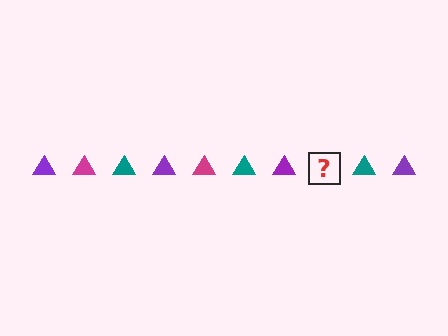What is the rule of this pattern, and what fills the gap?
The rule is that the pattern cycles through purple, magenta, teal triangles. The gap should be filled with a magenta triangle.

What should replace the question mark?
The question mark should be replaced with a magenta triangle.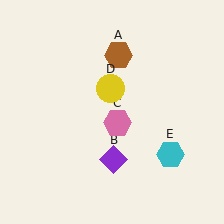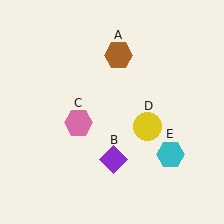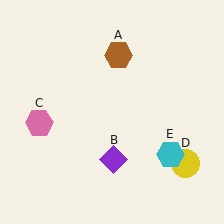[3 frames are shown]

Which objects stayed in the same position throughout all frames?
Brown hexagon (object A) and purple diamond (object B) and cyan hexagon (object E) remained stationary.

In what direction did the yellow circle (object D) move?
The yellow circle (object D) moved down and to the right.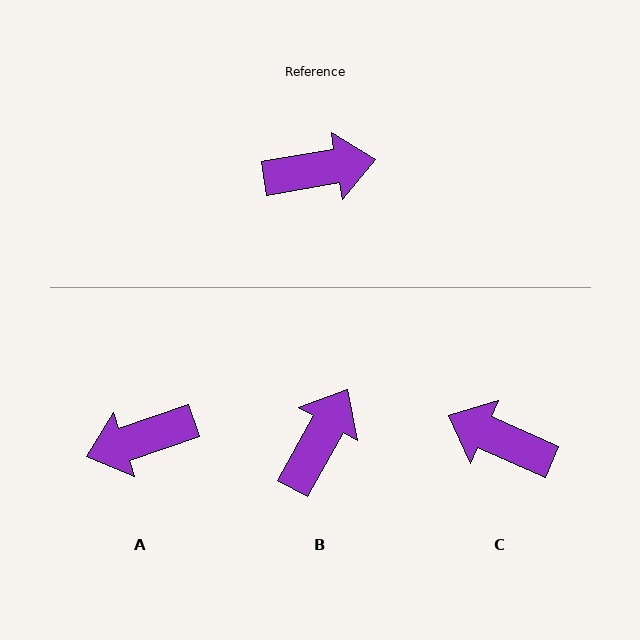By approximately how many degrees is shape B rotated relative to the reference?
Approximately 51 degrees counter-clockwise.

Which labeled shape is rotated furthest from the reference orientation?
A, about 171 degrees away.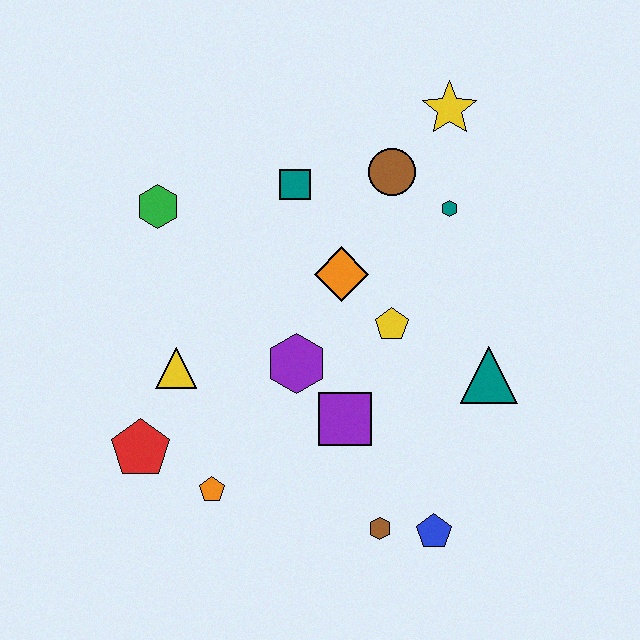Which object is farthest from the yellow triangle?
The yellow star is farthest from the yellow triangle.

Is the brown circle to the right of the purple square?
Yes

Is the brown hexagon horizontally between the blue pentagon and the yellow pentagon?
No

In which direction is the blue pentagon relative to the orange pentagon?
The blue pentagon is to the right of the orange pentagon.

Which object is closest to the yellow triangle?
The red pentagon is closest to the yellow triangle.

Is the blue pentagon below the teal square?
Yes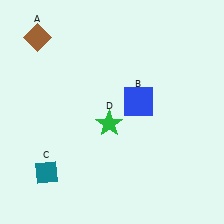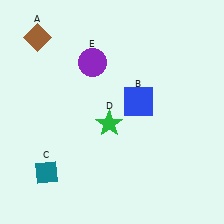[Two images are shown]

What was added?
A purple circle (E) was added in Image 2.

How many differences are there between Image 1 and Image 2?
There is 1 difference between the two images.